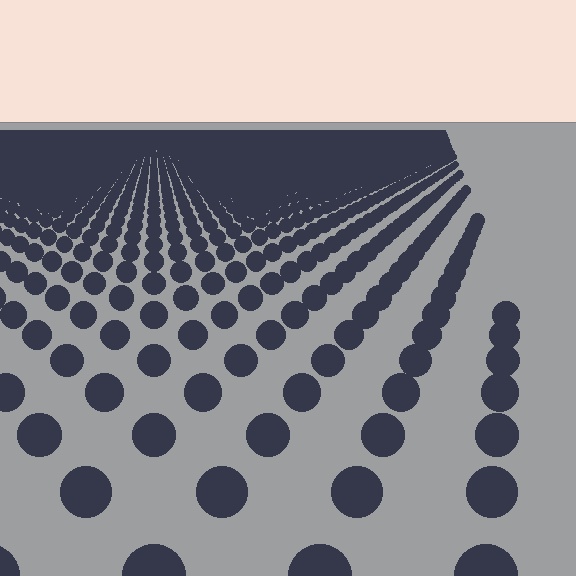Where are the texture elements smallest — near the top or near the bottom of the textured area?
Near the top.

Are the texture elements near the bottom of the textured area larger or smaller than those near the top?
Larger. Near the bottom, elements are closer to the viewer and appear at a bigger on-screen size.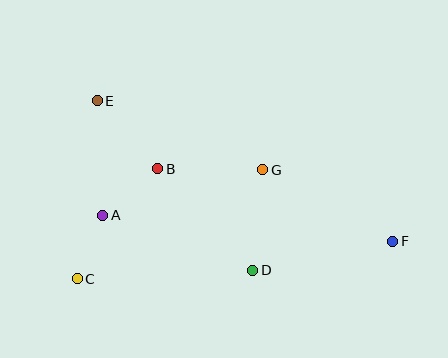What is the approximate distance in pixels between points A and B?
The distance between A and B is approximately 72 pixels.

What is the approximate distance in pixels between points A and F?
The distance between A and F is approximately 291 pixels.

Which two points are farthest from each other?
Points E and F are farthest from each other.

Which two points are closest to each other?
Points A and C are closest to each other.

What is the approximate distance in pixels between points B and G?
The distance between B and G is approximately 105 pixels.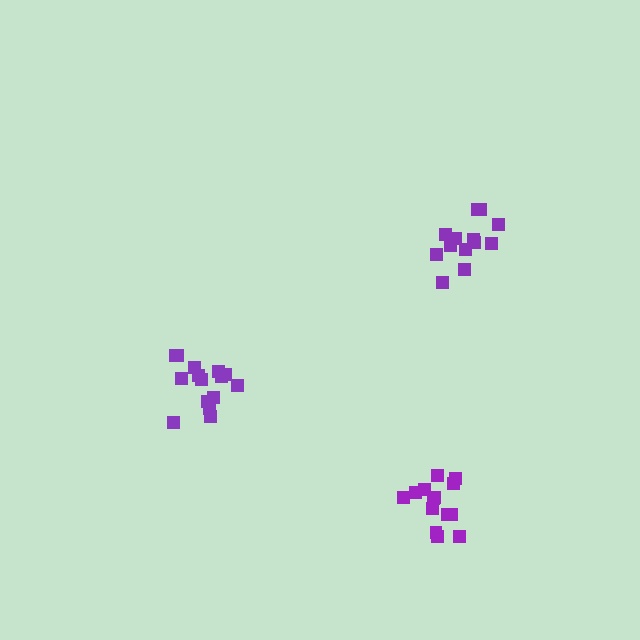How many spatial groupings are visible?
There are 3 spatial groupings.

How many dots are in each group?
Group 1: 15 dots, Group 2: 14 dots, Group 3: 14 dots (43 total).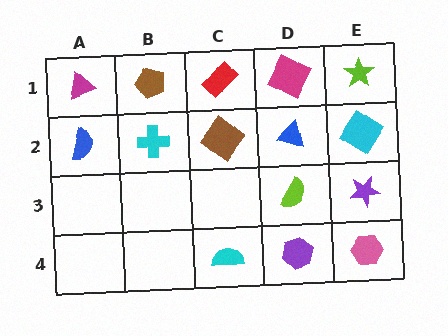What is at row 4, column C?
A cyan semicircle.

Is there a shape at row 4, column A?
No, that cell is empty.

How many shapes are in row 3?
2 shapes.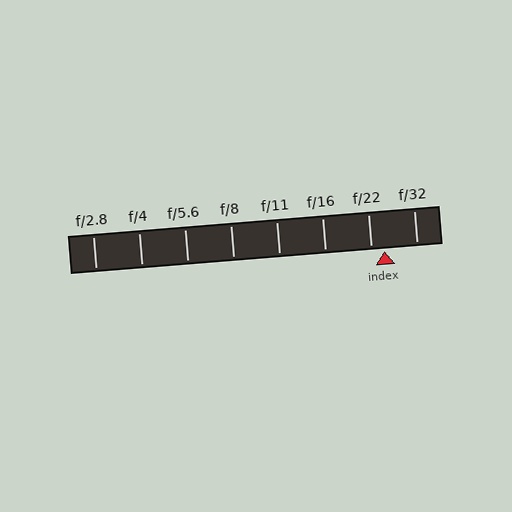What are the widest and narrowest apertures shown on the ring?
The widest aperture shown is f/2.8 and the narrowest is f/32.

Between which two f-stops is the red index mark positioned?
The index mark is between f/22 and f/32.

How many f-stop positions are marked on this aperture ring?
There are 8 f-stop positions marked.